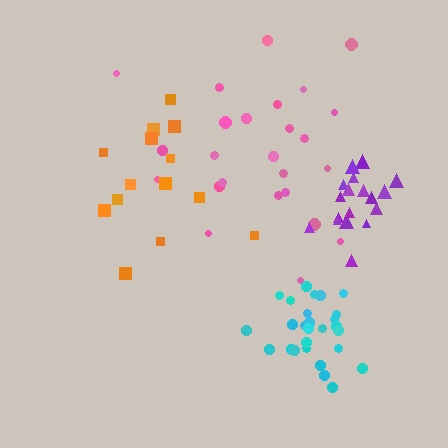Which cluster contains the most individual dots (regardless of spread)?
Cyan (27).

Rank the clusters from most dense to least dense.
cyan, purple, orange, pink.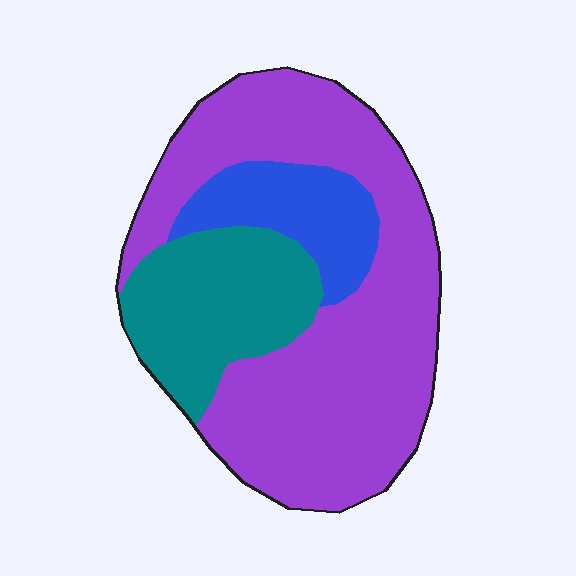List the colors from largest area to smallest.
From largest to smallest: purple, teal, blue.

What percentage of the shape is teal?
Teal takes up less than a quarter of the shape.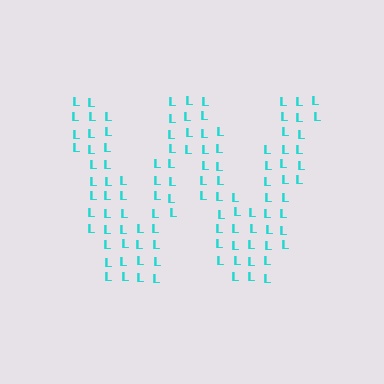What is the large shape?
The large shape is the letter W.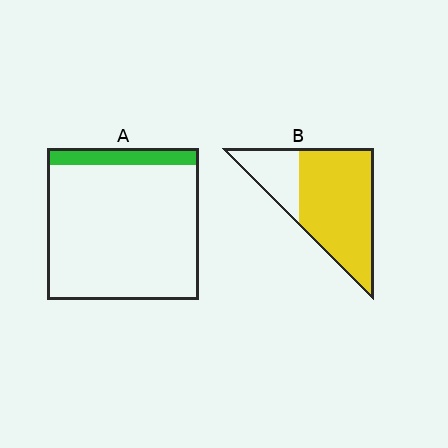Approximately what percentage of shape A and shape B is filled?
A is approximately 10% and B is approximately 75%.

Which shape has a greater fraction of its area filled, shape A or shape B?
Shape B.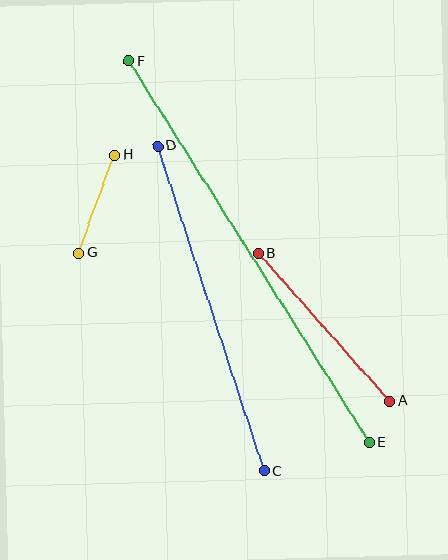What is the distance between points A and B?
The distance is approximately 198 pixels.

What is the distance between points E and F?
The distance is approximately 451 pixels.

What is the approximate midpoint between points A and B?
The midpoint is at approximately (324, 327) pixels.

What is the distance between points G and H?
The distance is approximately 104 pixels.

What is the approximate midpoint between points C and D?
The midpoint is at approximately (211, 308) pixels.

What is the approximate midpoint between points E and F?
The midpoint is at approximately (249, 252) pixels.